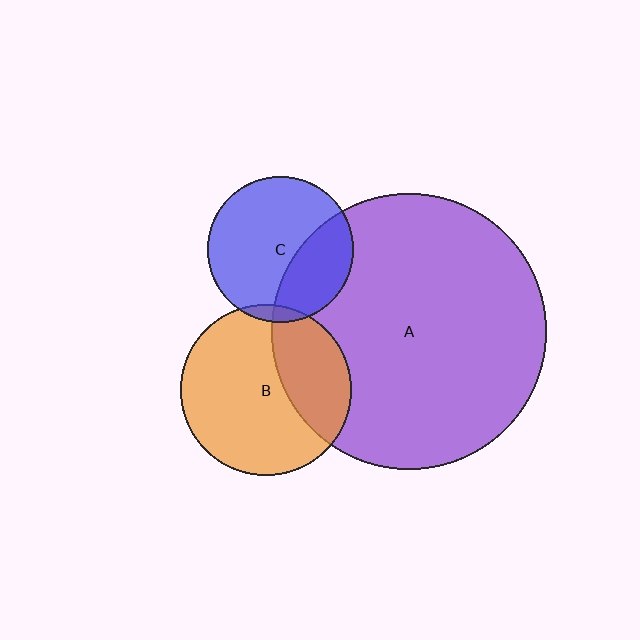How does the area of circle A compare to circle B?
Approximately 2.6 times.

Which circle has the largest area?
Circle A (purple).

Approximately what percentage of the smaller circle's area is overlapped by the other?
Approximately 5%.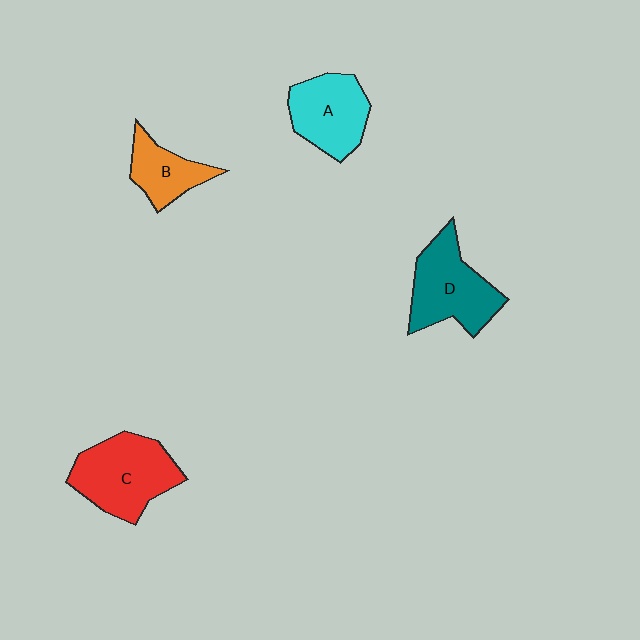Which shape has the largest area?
Shape C (red).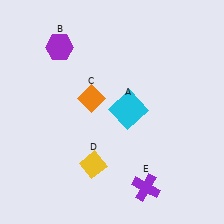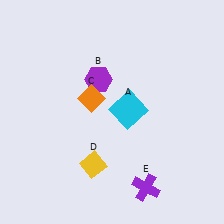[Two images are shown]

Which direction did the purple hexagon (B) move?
The purple hexagon (B) moved right.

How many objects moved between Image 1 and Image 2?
1 object moved between the two images.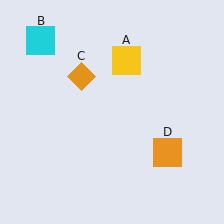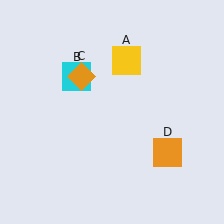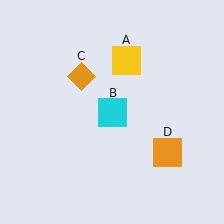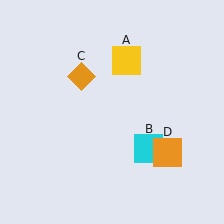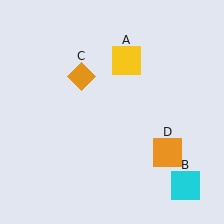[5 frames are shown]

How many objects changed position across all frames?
1 object changed position: cyan square (object B).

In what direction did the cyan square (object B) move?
The cyan square (object B) moved down and to the right.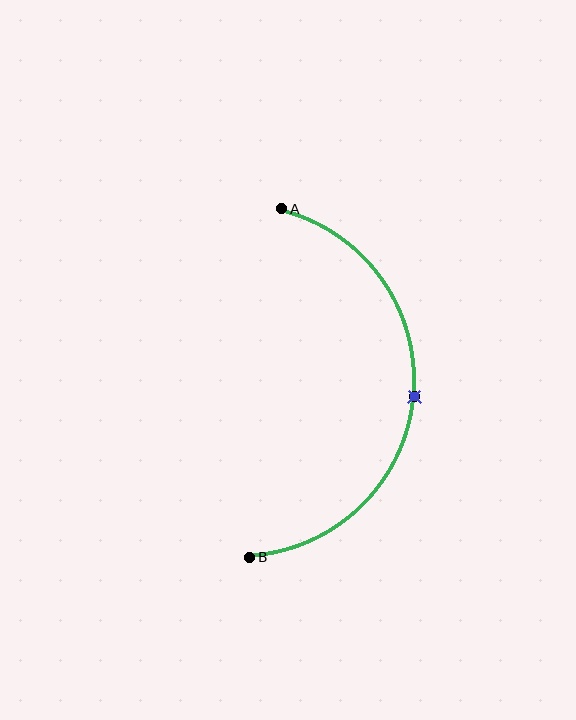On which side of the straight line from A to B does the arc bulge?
The arc bulges to the right of the straight line connecting A and B.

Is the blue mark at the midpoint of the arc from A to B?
Yes. The blue mark lies on the arc at equal arc-length from both A and B — it is the arc midpoint.